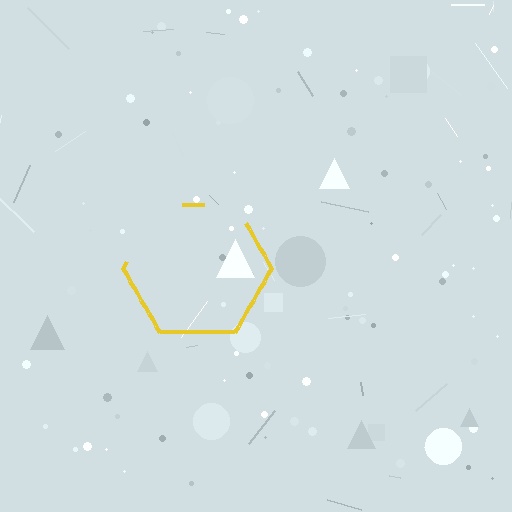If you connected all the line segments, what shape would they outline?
They would outline a hexagon.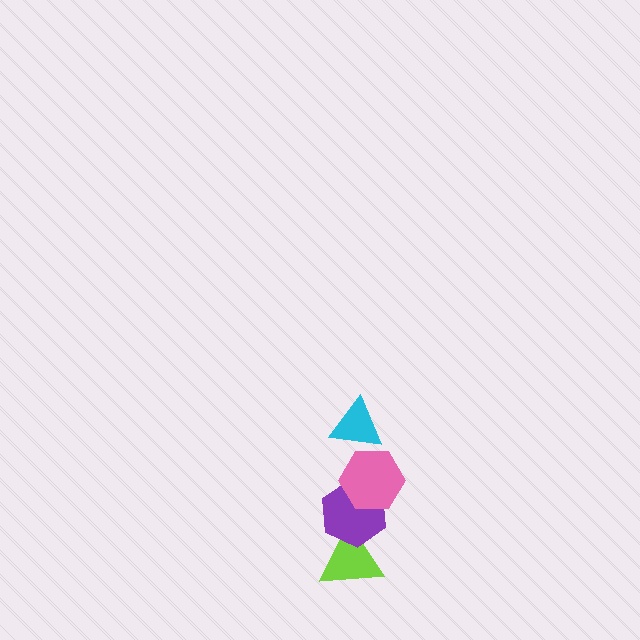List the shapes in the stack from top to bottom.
From top to bottom: the cyan triangle, the pink hexagon, the purple hexagon, the lime triangle.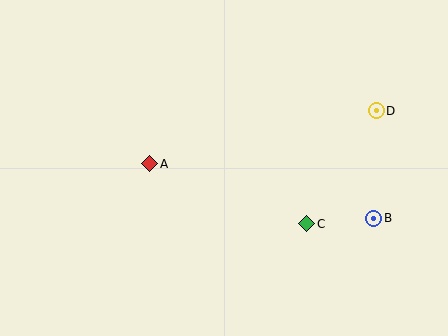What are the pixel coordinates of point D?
Point D is at (376, 111).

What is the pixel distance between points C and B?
The distance between C and B is 67 pixels.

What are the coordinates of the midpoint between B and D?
The midpoint between B and D is at (375, 164).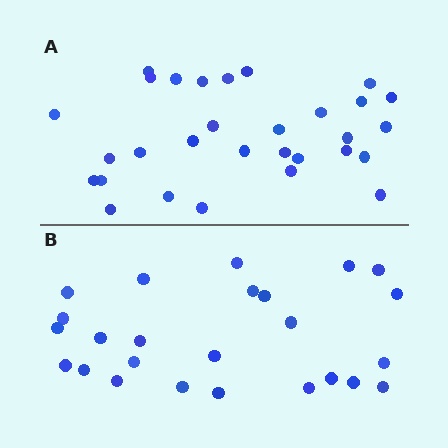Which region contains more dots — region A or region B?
Region A (the top region) has more dots.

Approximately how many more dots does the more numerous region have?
Region A has about 5 more dots than region B.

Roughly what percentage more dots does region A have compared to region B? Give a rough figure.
About 20% more.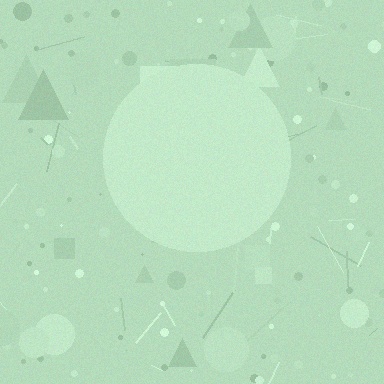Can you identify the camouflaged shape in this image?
The camouflaged shape is a circle.